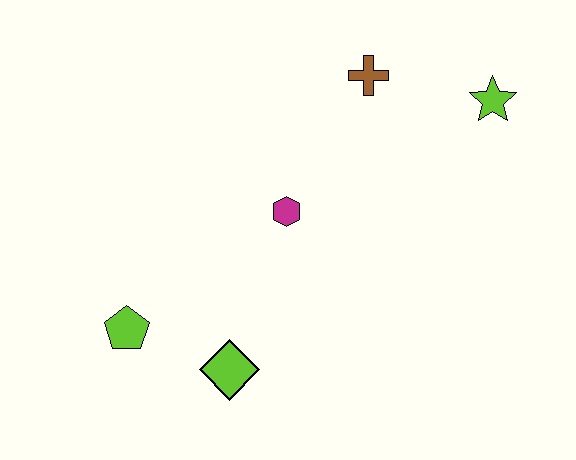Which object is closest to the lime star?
The brown cross is closest to the lime star.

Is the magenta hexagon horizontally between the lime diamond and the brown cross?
Yes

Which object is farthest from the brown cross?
The lime pentagon is farthest from the brown cross.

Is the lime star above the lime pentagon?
Yes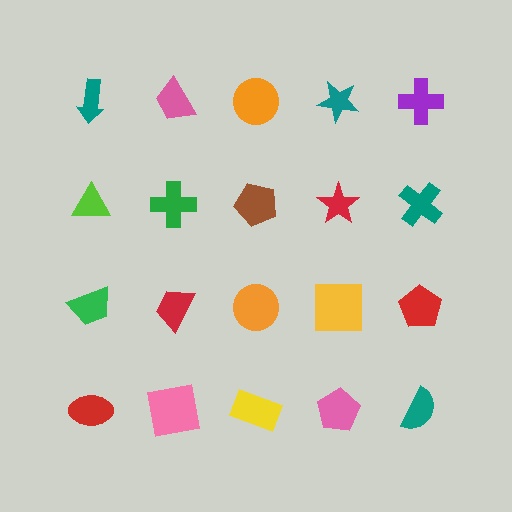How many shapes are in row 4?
5 shapes.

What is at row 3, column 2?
A red trapezoid.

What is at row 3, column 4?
A yellow square.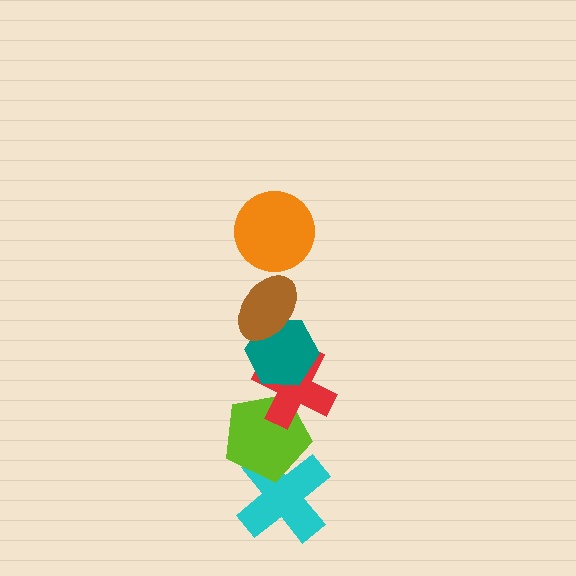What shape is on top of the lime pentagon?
The red cross is on top of the lime pentagon.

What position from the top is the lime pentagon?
The lime pentagon is 5th from the top.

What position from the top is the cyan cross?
The cyan cross is 6th from the top.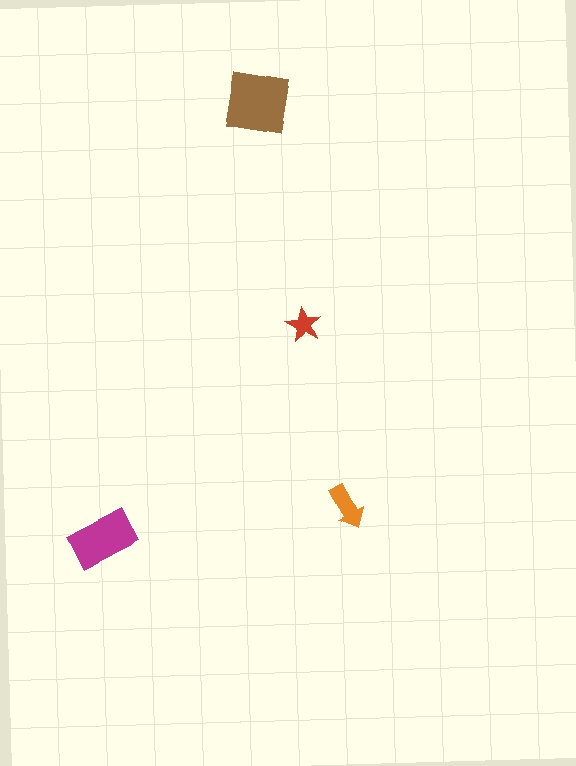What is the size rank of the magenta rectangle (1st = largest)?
2nd.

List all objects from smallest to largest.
The red star, the orange arrow, the magenta rectangle, the brown square.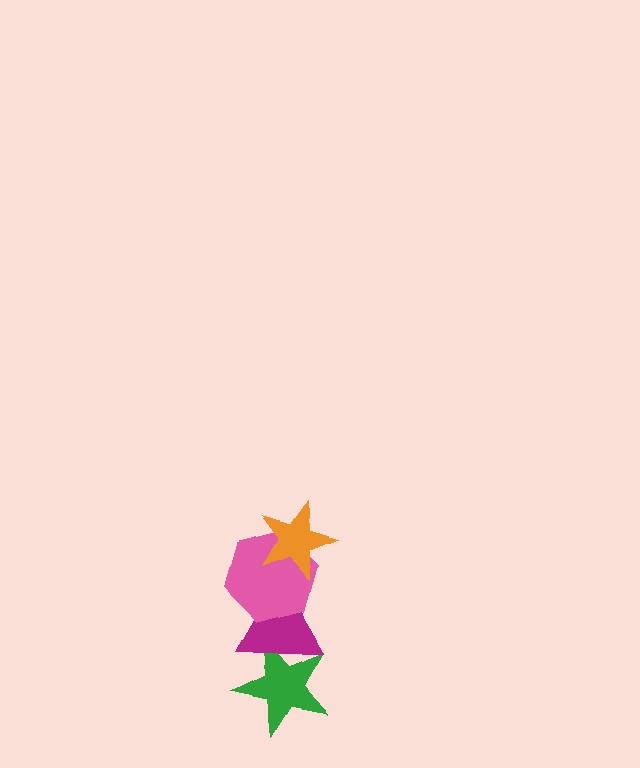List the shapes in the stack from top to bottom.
From top to bottom: the orange star, the pink hexagon, the magenta triangle, the green star.